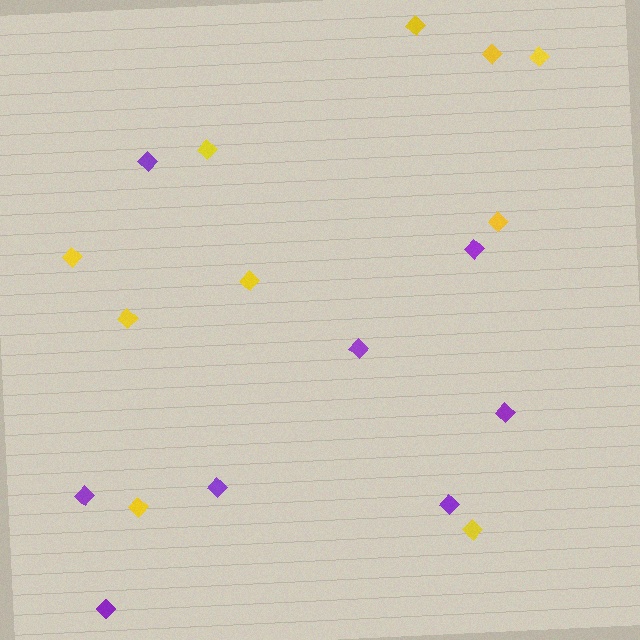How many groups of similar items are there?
There are 2 groups: one group of yellow diamonds (10) and one group of purple diamonds (8).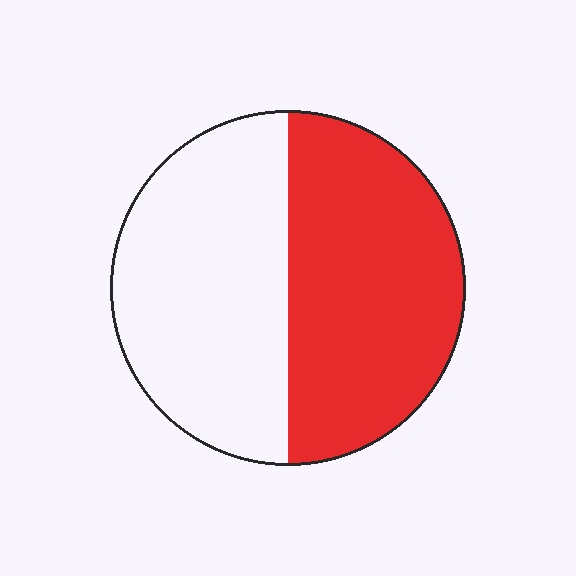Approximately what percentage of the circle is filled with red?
Approximately 50%.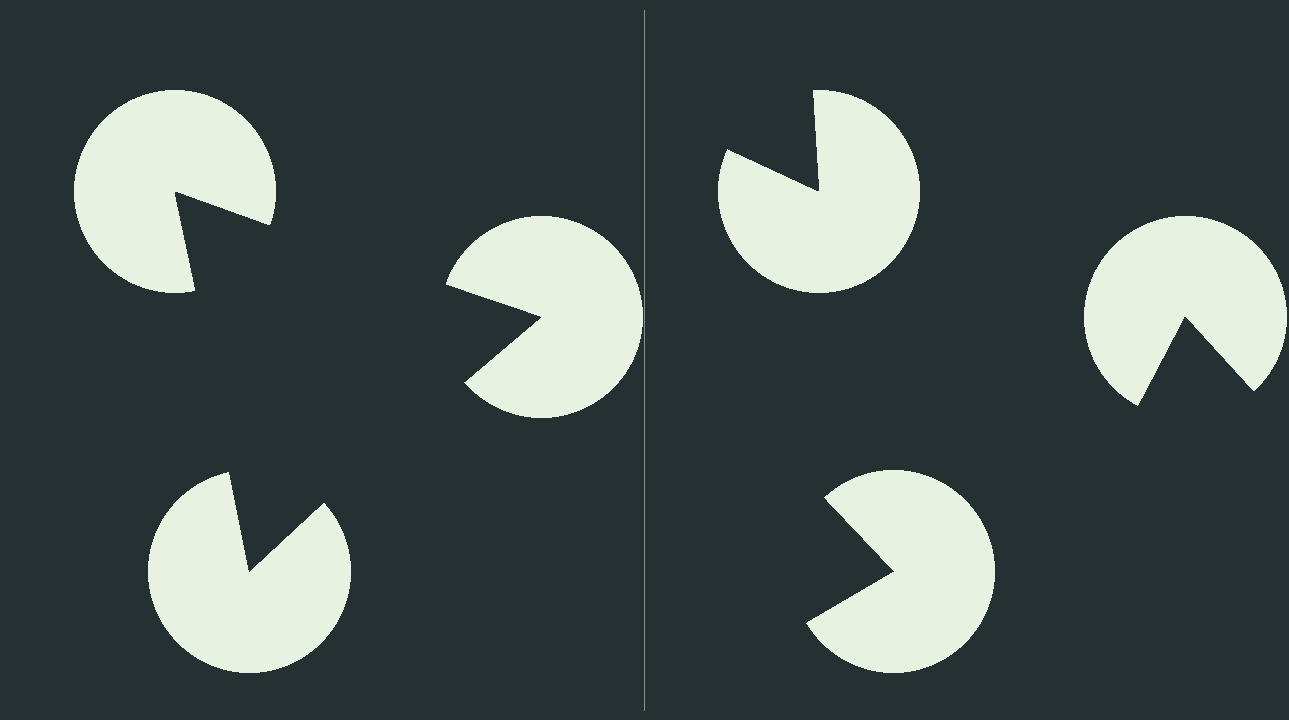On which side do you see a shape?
An illusory triangle appears on the left side. On the right side the wedge cuts are rotated, so no coherent shape forms.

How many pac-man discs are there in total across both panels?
6 — 3 on each side.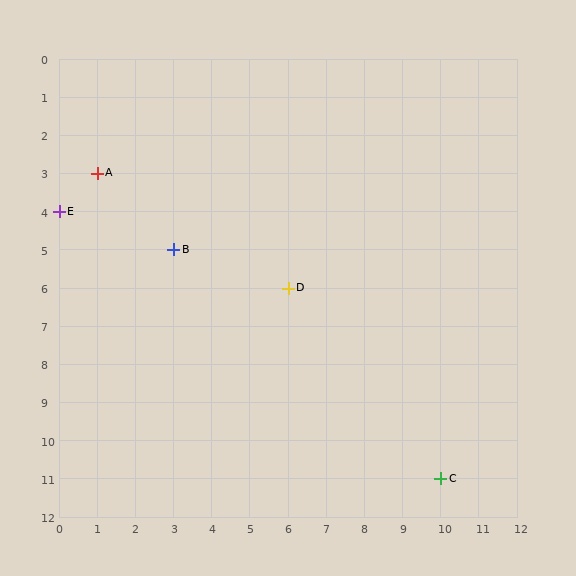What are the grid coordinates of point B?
Point B is at grid coordinates (3, 5).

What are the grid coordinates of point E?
Point E is at grid coordinates (0, 4).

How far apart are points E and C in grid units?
Points E and C are 10 columns and 7 rows apart (about 12.2 grid units diagonally).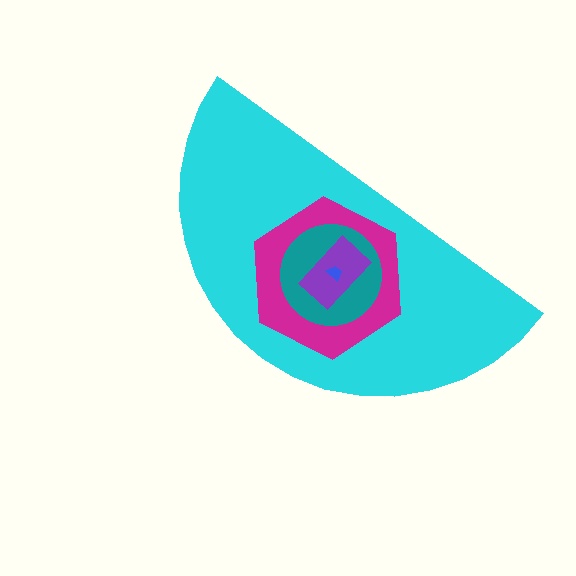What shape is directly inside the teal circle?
The purple rectangle.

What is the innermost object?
The blue trapezoid.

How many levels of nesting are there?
5.